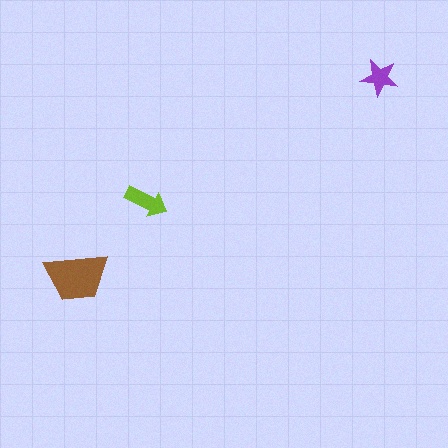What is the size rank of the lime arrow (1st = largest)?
2nd.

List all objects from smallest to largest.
The purple star, the lime arrow, the brown trapezoid.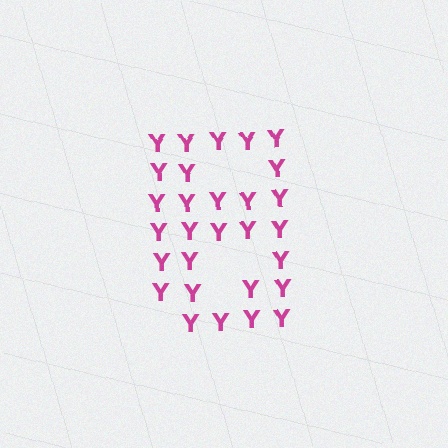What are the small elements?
The small elements are letter Y's.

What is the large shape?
The large shape is the digit 8.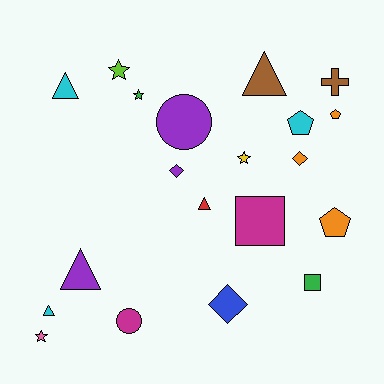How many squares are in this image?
There are 2 squares.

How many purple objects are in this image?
There are 3 purple objects.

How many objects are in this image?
There are 20 objects.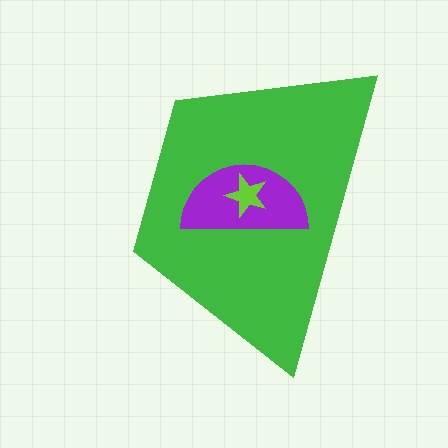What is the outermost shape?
The green trapezoid.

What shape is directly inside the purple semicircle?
The lime star.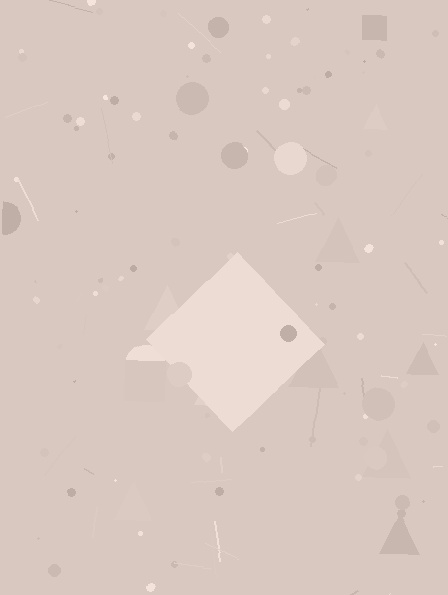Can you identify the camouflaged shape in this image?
The camouflaged shape is a diamond.